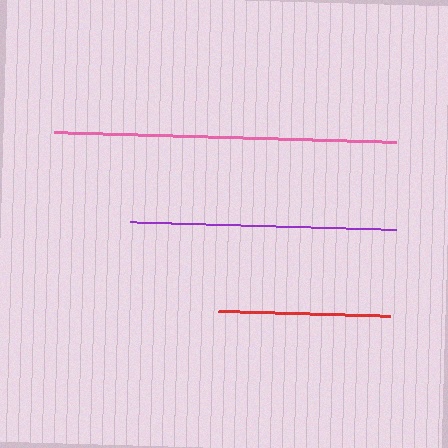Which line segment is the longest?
The pink line is the longest at approximately 342 pixels.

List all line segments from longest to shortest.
From longest to shortest: pink, purple, red.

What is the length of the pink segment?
The pink segment is approximately 342 pixels long.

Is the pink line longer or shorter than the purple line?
The pink line is longer than the purple line.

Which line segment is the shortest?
The red line is the shortest at approximately 172 pixels.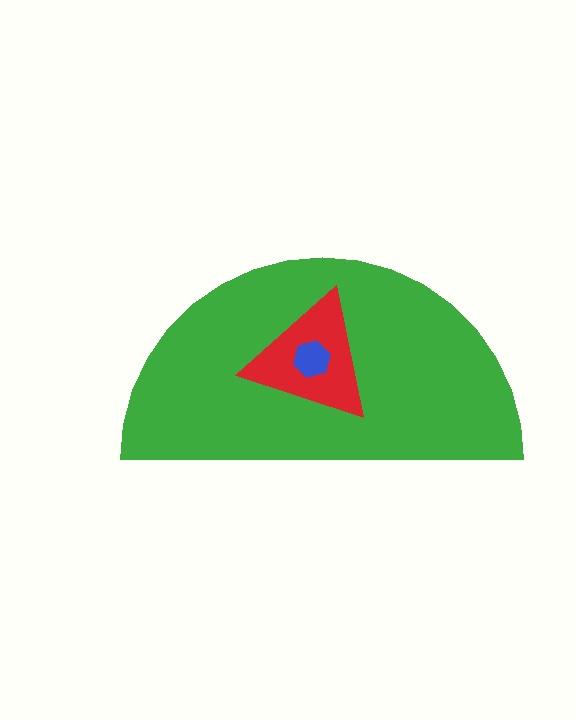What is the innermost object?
The blue hexagon.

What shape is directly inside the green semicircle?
The red triangle.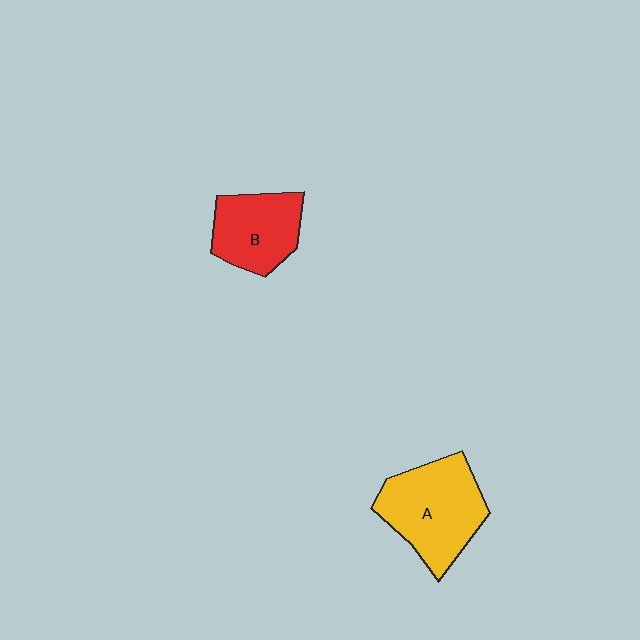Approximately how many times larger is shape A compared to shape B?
Approximately 1.4 times.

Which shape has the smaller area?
Shape B (red).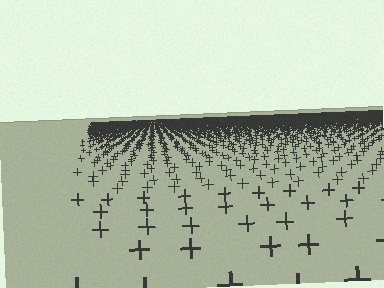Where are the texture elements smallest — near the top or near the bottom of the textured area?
Near the top.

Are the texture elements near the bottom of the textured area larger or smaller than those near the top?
Larger. Near the bottom, elements are closer to the viewer and appear at a bigger on-screen size.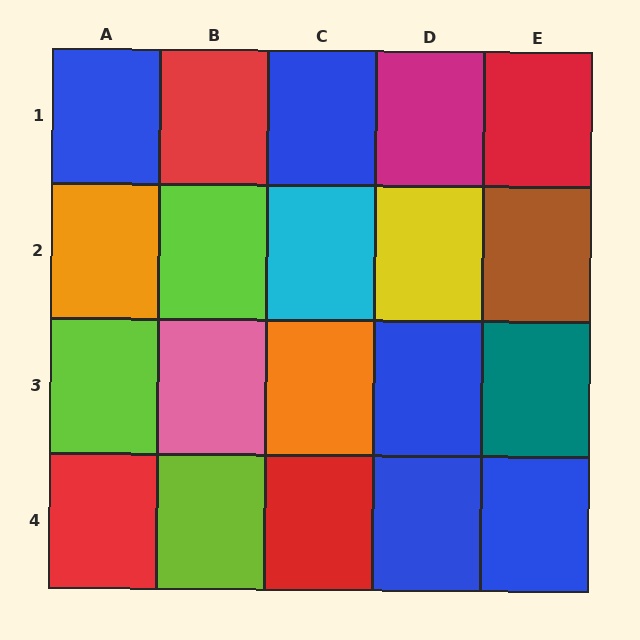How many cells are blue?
5 cells are blue.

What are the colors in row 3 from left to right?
Lime, pink, orange, blue, teal.